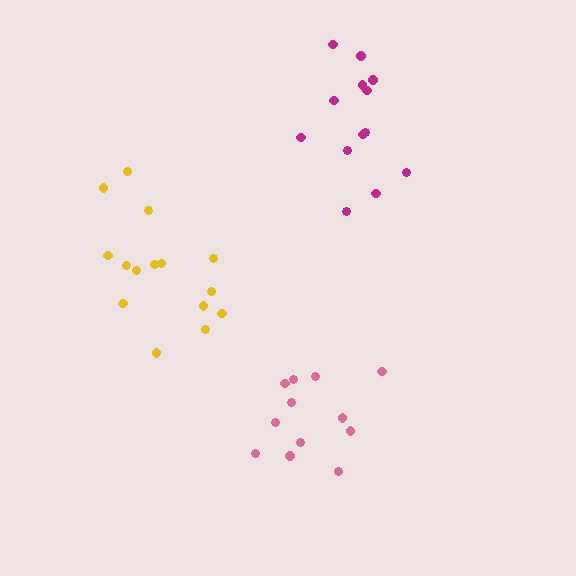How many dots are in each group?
Group 1: 15 dots, Group 2: 13 dots, Group 3: 12 dots (40 total).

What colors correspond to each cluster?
The clusters are colored: yellow, magenta, pink.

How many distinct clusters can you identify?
There are 3 distinct clusters.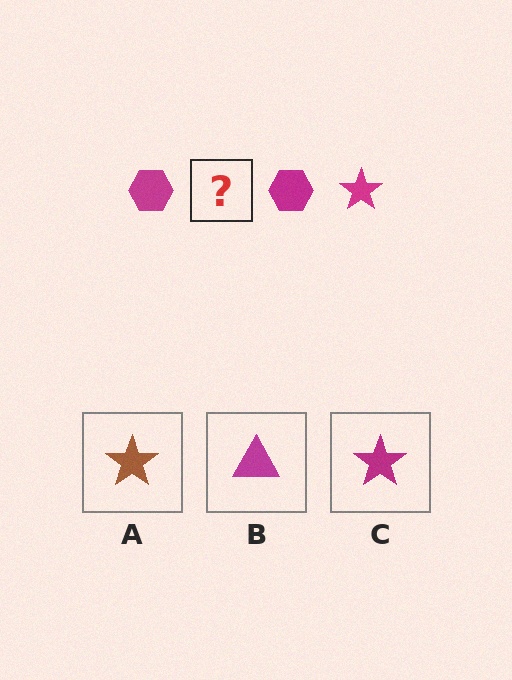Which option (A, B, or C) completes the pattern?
C.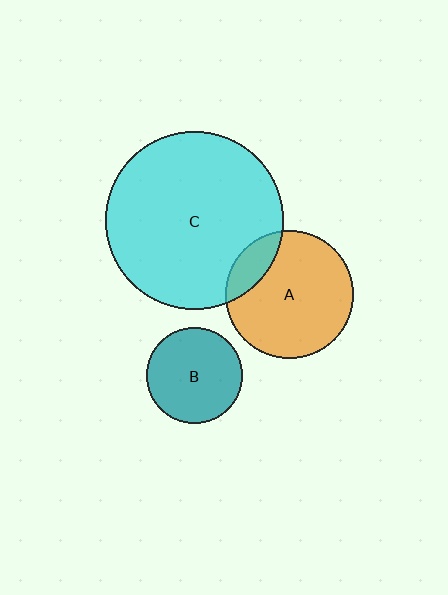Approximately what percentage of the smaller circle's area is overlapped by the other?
Approximately 15%.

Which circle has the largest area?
Circle C (cyan).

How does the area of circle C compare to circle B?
Approximately 3.5 times.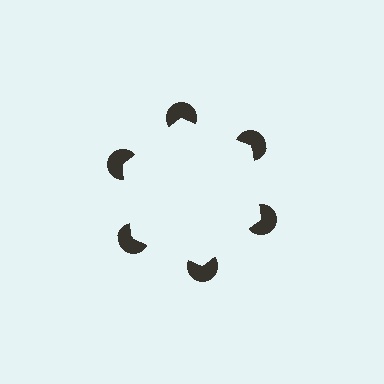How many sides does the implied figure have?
6 sides.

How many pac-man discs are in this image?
There are 6 — one at each vertex of the illusory hexagon.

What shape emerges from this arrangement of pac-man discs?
An illusory hexagon — its edges are inferred from the aligned wedge cuts in the pac-man discs, not physically drawn.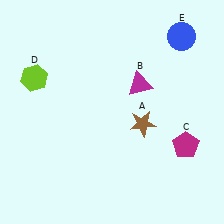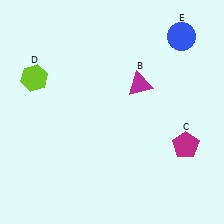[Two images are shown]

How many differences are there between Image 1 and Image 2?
There is 1 difference between the two images.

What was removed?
The brown star (A) was removed in Image 2.